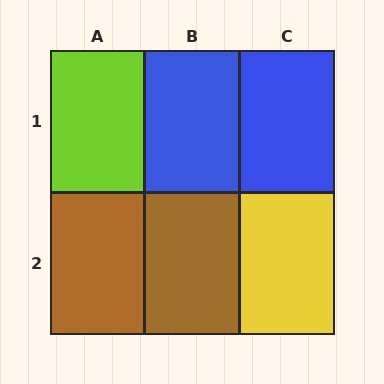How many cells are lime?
1 cell is lime.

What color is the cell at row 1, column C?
Blue.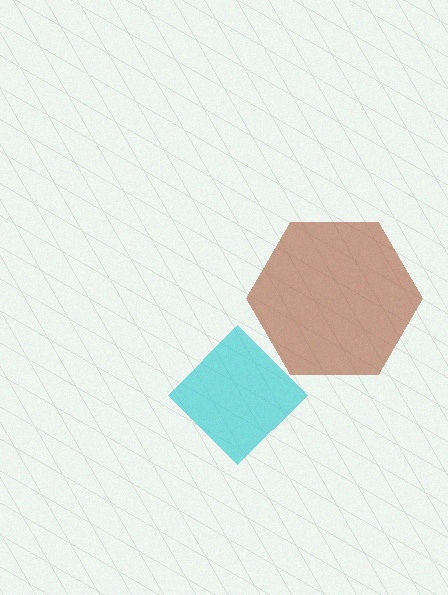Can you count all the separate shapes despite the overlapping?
Yes, there are 2 separate shapes.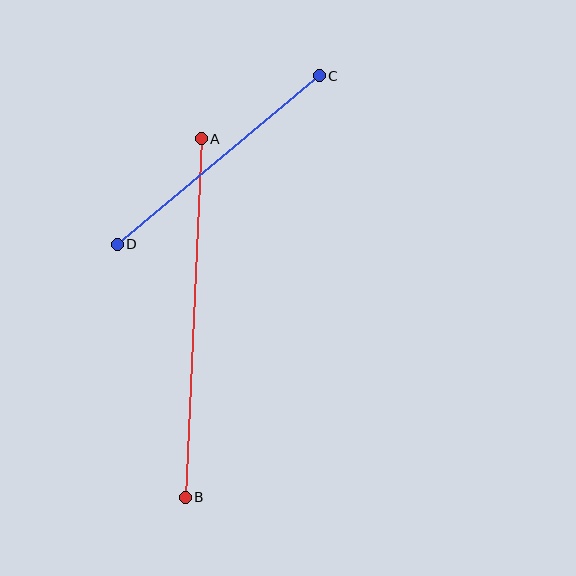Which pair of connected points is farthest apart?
Points A and B are farthest apart.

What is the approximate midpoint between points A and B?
The midpoint is at approximately (193, 318) pixels.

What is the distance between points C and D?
The distance is approximately 264 pixels.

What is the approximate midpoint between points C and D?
The midpoint is at approximately (218, 160) pixels.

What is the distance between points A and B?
The distance is approximately 359 pixels.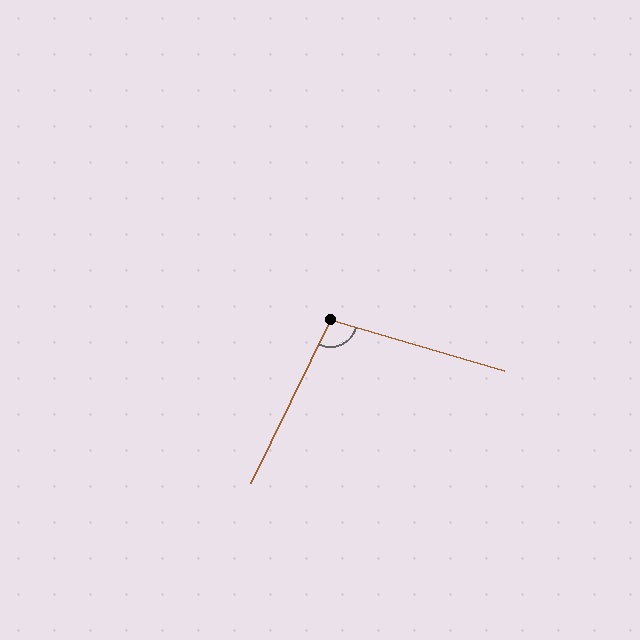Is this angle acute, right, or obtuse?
It is obtuse.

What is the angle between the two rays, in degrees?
Approximately 100 degrees.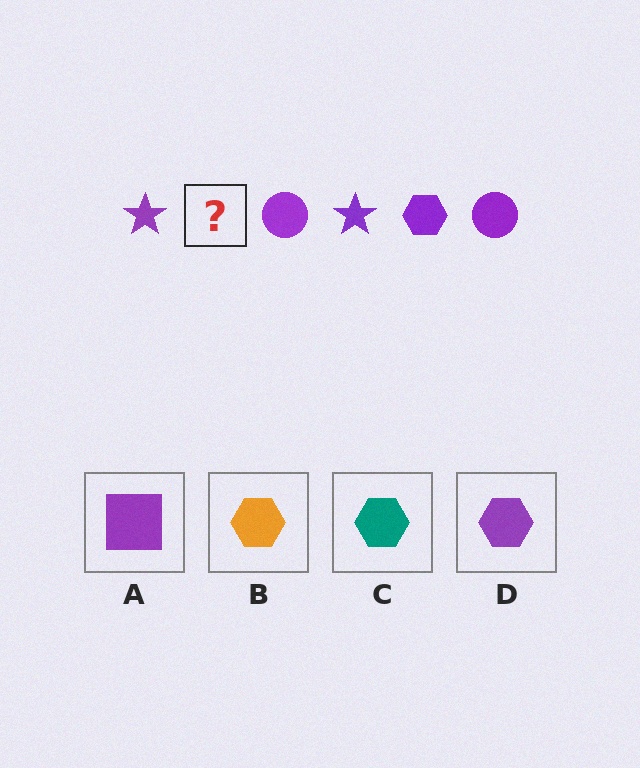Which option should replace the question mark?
Option D.